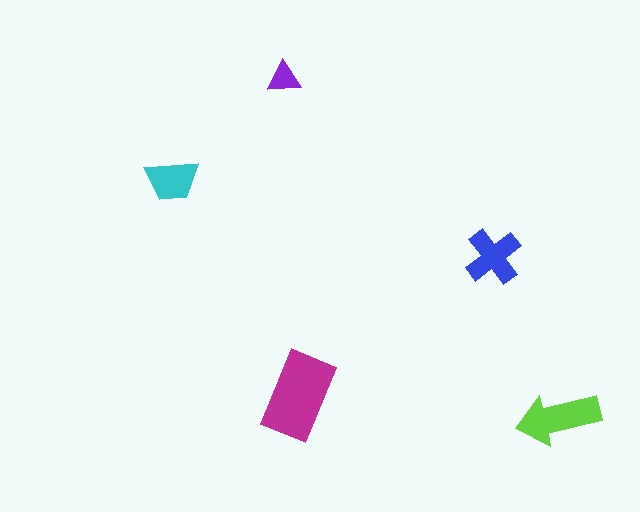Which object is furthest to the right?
The lime arrow is rightmost.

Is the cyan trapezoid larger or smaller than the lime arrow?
Smaller.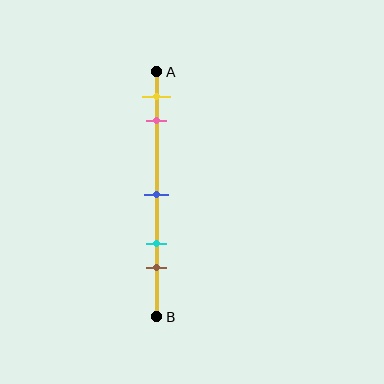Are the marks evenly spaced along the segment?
No, the marks are not evenly spaced.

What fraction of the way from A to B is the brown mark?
The brown mark is approximately 80% (0.8) of the way from A to B.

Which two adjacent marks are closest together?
The yellow and pink marks are the closest adjacent pair.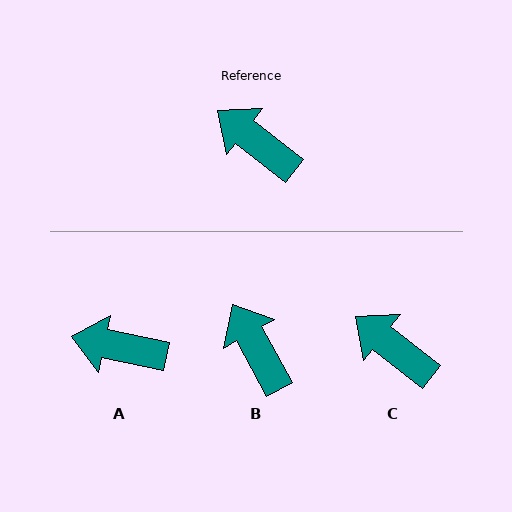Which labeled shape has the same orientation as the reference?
C.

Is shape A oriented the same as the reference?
No, it is off by about 27 degrees.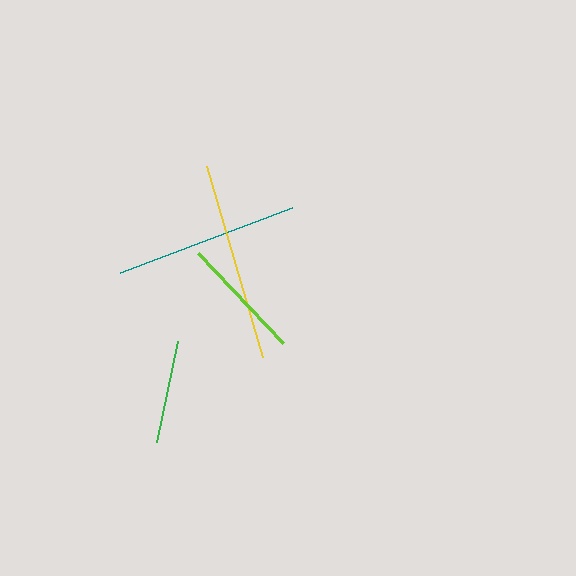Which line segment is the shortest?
The green line is the shortest at approximately 103 pixels.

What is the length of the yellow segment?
The yellow segment is approximately 199 pixels long.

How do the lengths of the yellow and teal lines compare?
The yellow and teal lines are approximately the same length.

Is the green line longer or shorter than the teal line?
The teal line is longer than the green line.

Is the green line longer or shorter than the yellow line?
The yellow line is longer than the green line.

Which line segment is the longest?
The yellow line is the longest at approximately 199 pixels.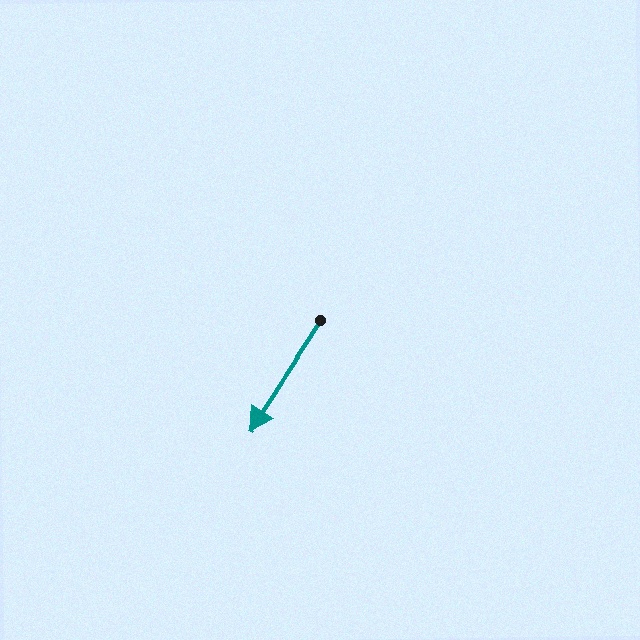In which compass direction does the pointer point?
Southwest.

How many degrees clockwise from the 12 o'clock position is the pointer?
Approximately 213 degrees.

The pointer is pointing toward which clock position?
Roughly 7 o'clock.